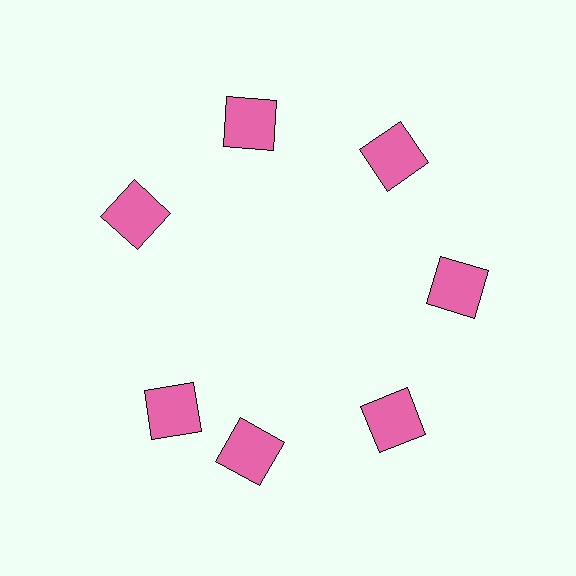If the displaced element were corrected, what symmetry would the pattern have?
It would have 7-fold rotational symmetry — the pattern would map onto itself every 51 degrees.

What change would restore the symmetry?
The symmetry would be restored by rotating it back into even spacing with its neighbors so that all 7 squares sit at equal angles and equal distance from the center.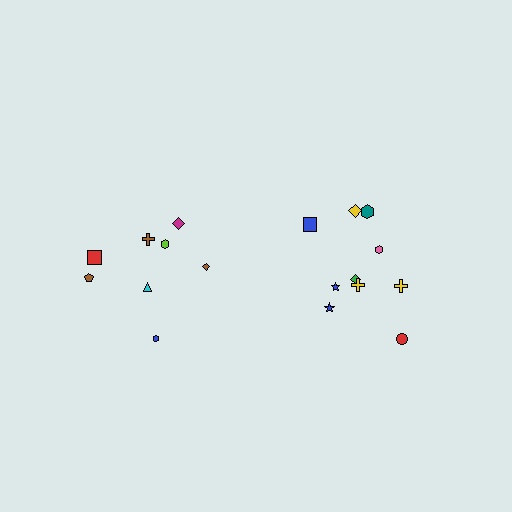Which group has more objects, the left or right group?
The right group.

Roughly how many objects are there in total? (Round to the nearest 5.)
Roughly 20 objects in total.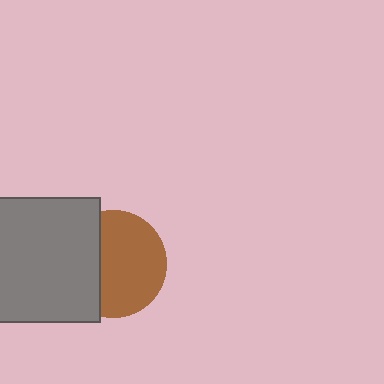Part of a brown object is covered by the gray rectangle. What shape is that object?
It is a circle.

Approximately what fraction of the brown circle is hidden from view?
Roughly 36% of the brown circle is hidden behind the gray rectangle.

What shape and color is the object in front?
The object in front is a gray rectangle.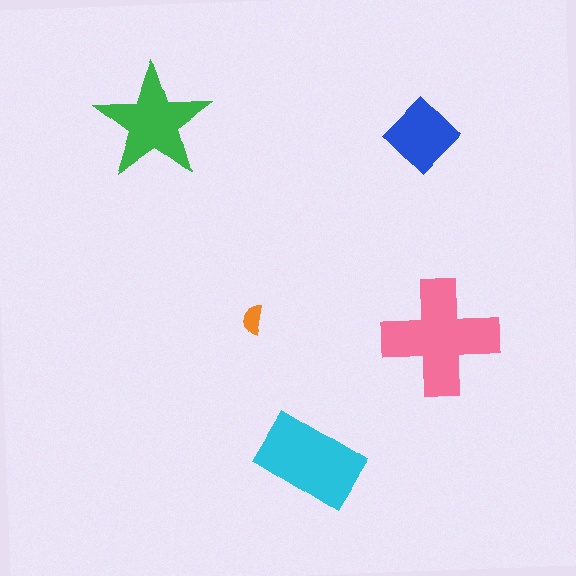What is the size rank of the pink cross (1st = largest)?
1st.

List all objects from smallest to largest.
The orange semicircle, the blue diamond, the green star, the cyan rectangle, the pink cross.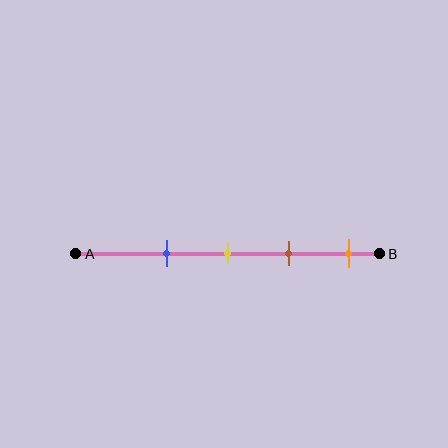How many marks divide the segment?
There are 4 marks dividing the segment.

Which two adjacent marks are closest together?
The yellow and brown marks are the closest adjacent pair.